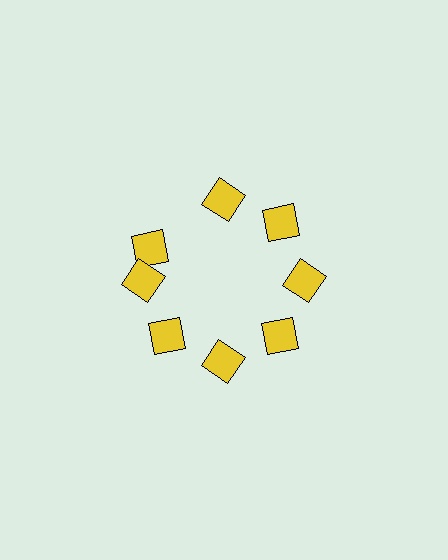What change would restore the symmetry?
The symmetry would be restored by rotating it back into even spacing with its neighbors so that all 8 diamonds sit at equal angles and equal distance from the center.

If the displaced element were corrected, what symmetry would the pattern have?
It would have 8-fold rotational symmetry — the pattern would map onto itself every 45 degrees.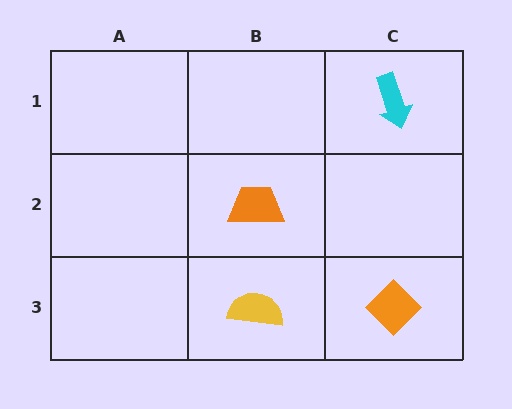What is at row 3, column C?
An orange diamond.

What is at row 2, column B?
An orange trapezoid.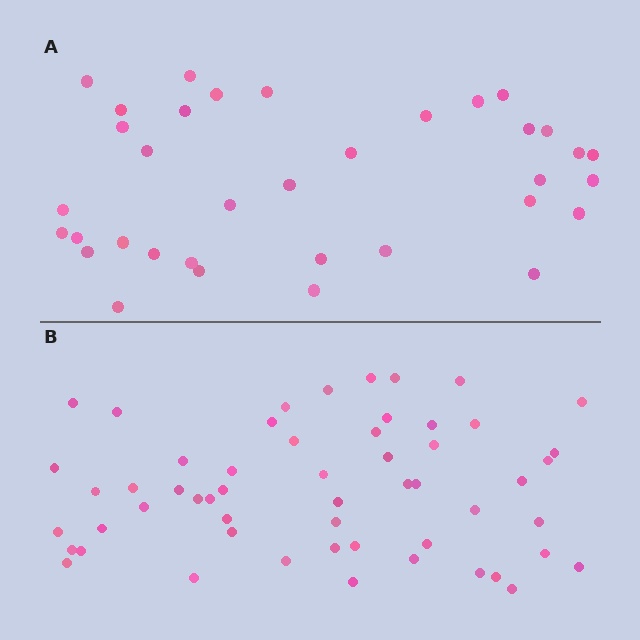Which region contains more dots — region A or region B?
Region B (the bottom region) has more dots.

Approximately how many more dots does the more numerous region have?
Region B has approximately 20 more dots than region A.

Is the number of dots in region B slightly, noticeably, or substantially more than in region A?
Region B has substantially more. The ratio is roughly 1.6 to 1.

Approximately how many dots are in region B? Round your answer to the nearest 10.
About 60 dots. (The exact count is 55, which rounds to 60.)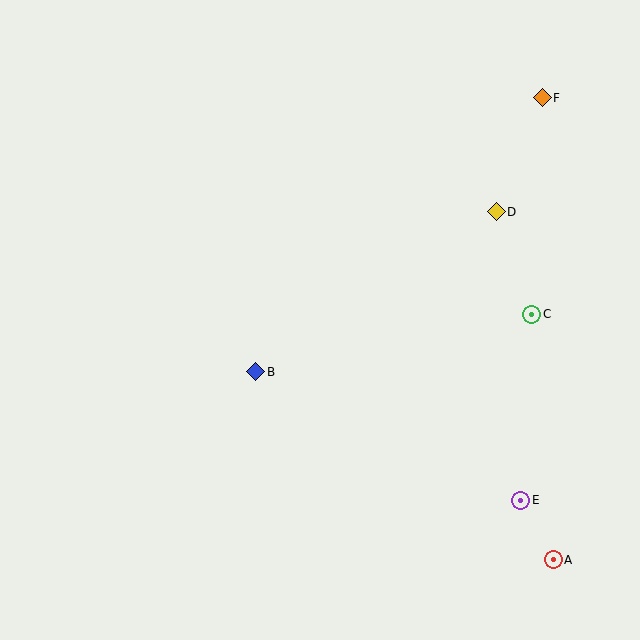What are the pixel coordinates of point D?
Point D is at (496, 212).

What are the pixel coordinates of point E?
Point E is at (521, 501).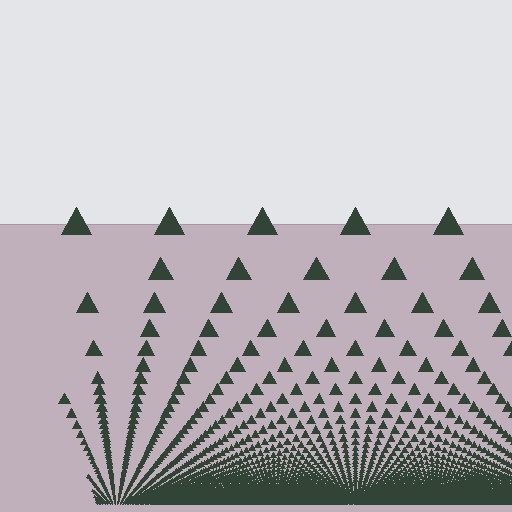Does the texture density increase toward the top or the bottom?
Density increases toward the bottom.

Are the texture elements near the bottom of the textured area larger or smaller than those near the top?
Smaller. The gradient is inverted — elements near the bottom are smaller and denser.